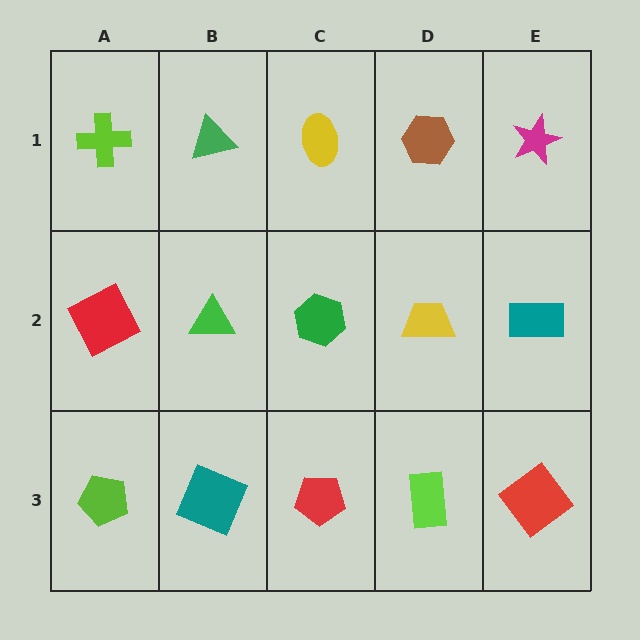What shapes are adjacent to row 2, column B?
A green triangle (row 1, column B), a teal square (row 3, column B), a red square (row 2, column A), a green hexagon (row 2, column C).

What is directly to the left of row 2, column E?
A yellow trapezoid.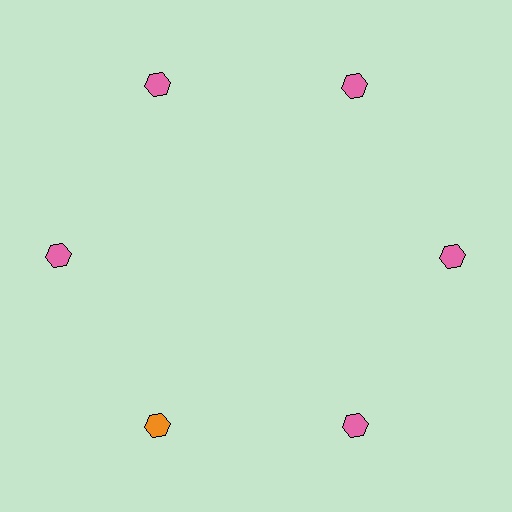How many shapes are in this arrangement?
There are 6 shapes arranged in a ring pattern.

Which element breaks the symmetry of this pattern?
The orange hexagon at roughly the 7 o'clock position breaks the symmetry. All other shapes are pink hexagons.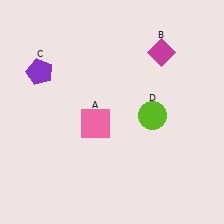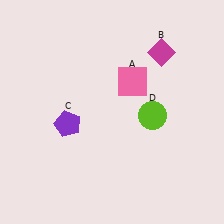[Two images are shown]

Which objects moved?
The objects that moved are: the pink square (A), the purple pentagon (C).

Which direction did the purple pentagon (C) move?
The purple pentagon (C) moved down.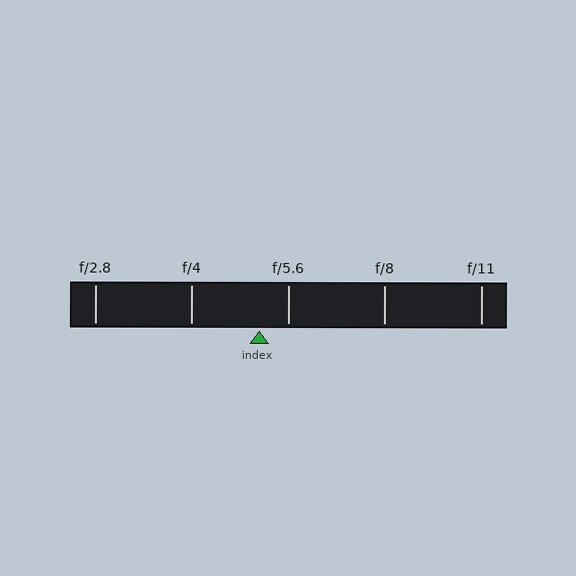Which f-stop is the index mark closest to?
The index mark is closest to f/5.6.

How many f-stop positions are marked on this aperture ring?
There are 5 f-stop positions marked.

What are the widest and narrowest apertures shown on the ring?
The widest aperture shown is f/2.8 and the narrowest is f/11.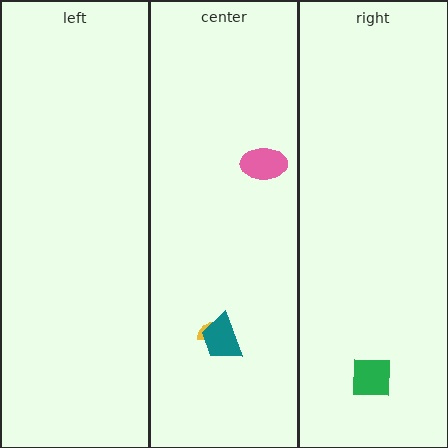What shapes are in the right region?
The green square.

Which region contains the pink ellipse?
The center region.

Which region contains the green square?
The right region.